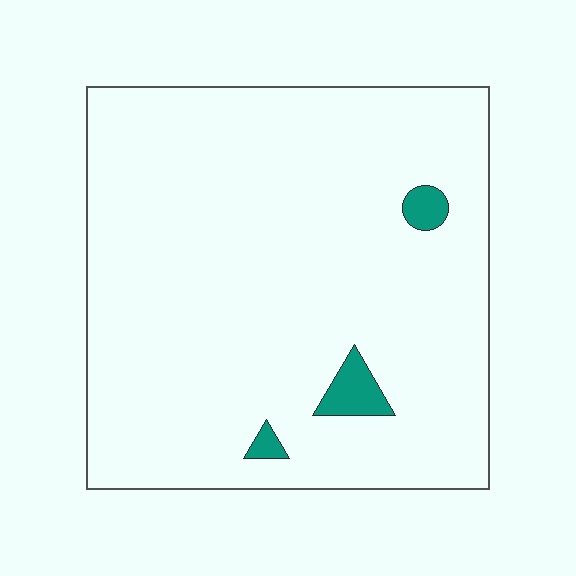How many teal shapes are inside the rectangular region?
3.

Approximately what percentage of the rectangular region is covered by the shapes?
Approximately 5%.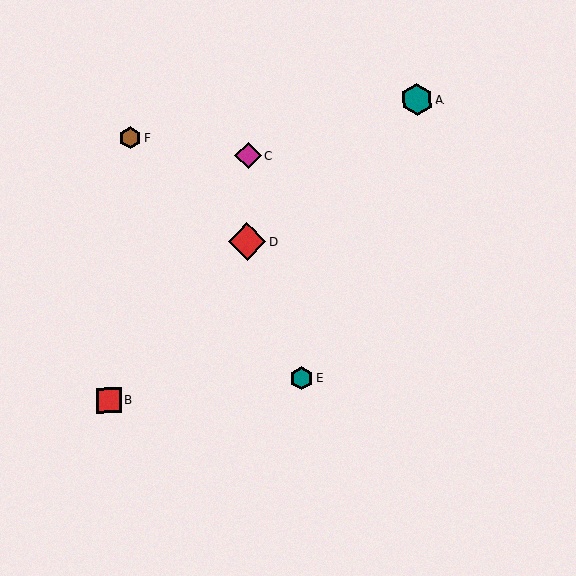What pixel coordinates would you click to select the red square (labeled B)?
Click at (109, 401) to select the red square B.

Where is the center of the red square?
The center of the red square is at (109, 401).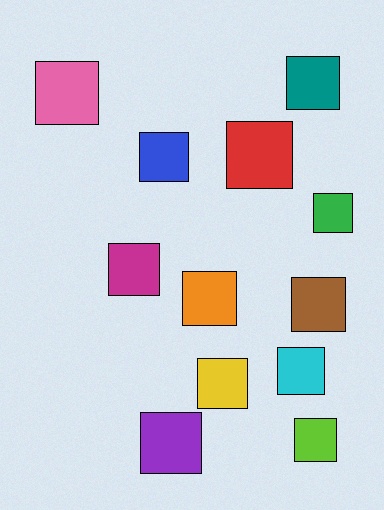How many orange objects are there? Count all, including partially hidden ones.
There is 1 orange object.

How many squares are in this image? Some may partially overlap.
There are 12 squares.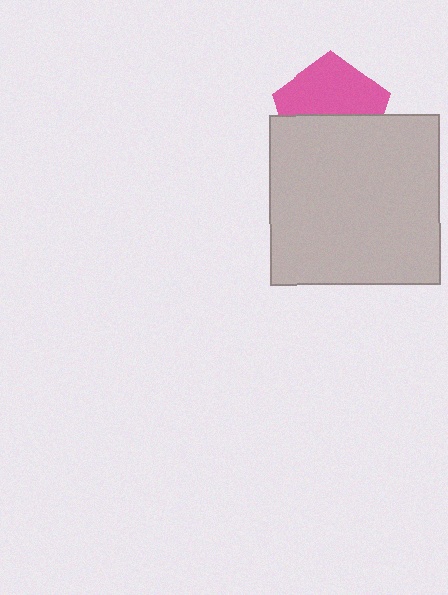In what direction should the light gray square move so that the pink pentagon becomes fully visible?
The light gray square should move down. That is the shortest direction to clear the overlap and leave the pink pentagon fully visible.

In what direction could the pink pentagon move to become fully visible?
The pink pentagon could move up. That would shift it out from behind the light gray square entirely.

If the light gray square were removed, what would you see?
You would see the complete pink pentagon.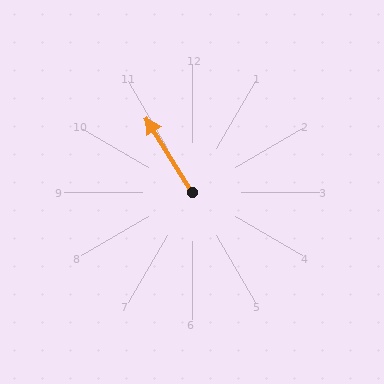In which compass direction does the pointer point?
Northwest.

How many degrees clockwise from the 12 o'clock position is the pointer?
Approximately 328 degrees.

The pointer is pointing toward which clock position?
Roughly 11 o'clock.